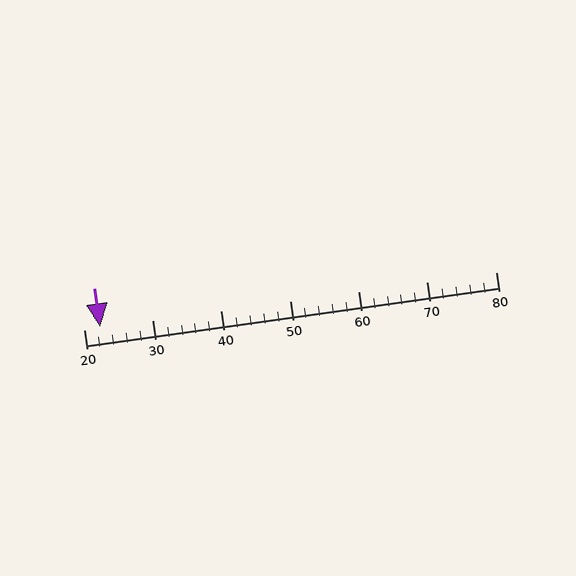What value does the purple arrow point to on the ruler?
The purple arrow points to approximately 22.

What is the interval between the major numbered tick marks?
The major tick marks are spaced 10 units apart.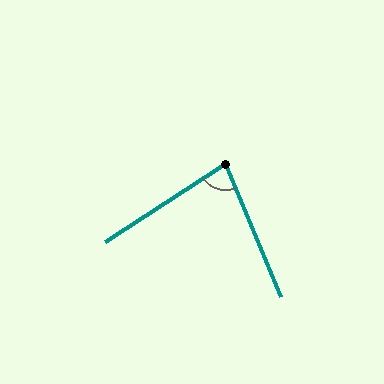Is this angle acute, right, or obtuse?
It is acute.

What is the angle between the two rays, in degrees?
Approximately 79 degrees.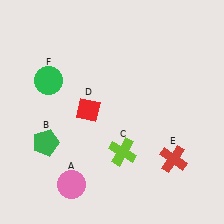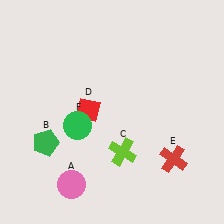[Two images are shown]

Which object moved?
The green circle (F) moved down.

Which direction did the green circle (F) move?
The green circle (F) moved down.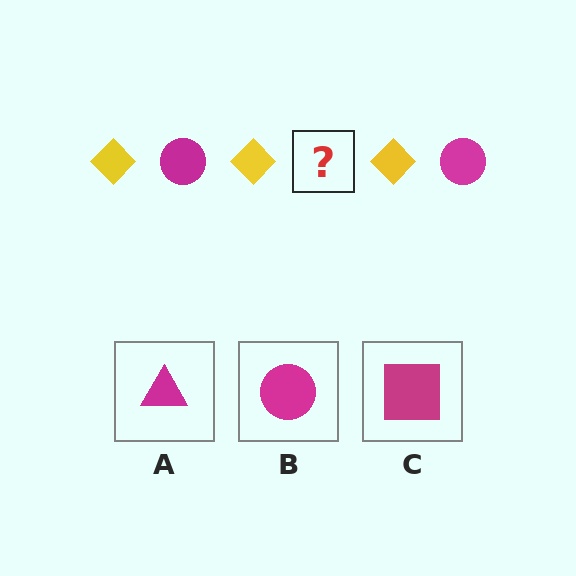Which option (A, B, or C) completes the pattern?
B.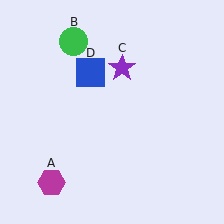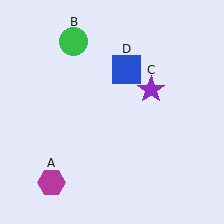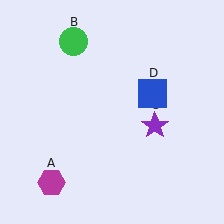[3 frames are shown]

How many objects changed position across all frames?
2 objects changed position: purple star (object C), blue square (object D).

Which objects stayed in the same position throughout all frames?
Magenta hexagon (object A) and green circle (object B) remained stationary.